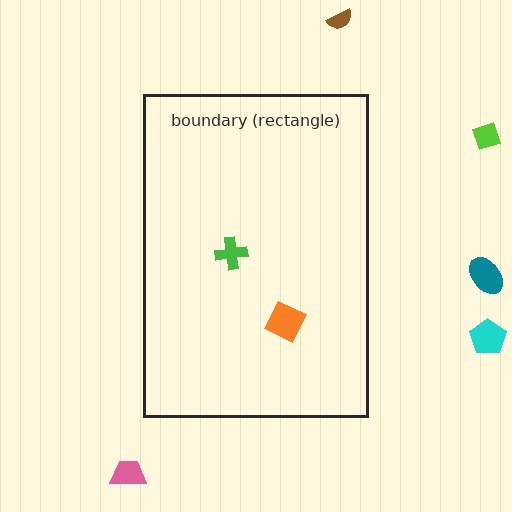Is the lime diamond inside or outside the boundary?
Outside.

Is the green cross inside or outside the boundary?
Inside.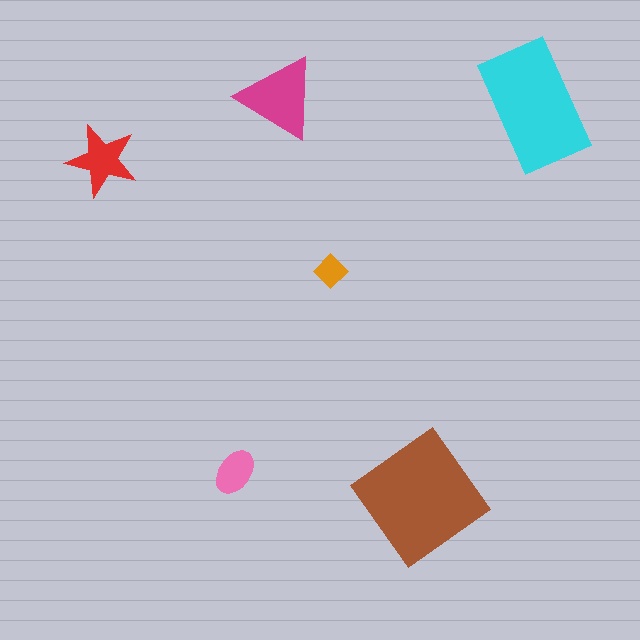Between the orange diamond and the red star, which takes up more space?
The red star.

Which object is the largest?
The brown diamond.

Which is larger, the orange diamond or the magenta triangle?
The magenta triangle.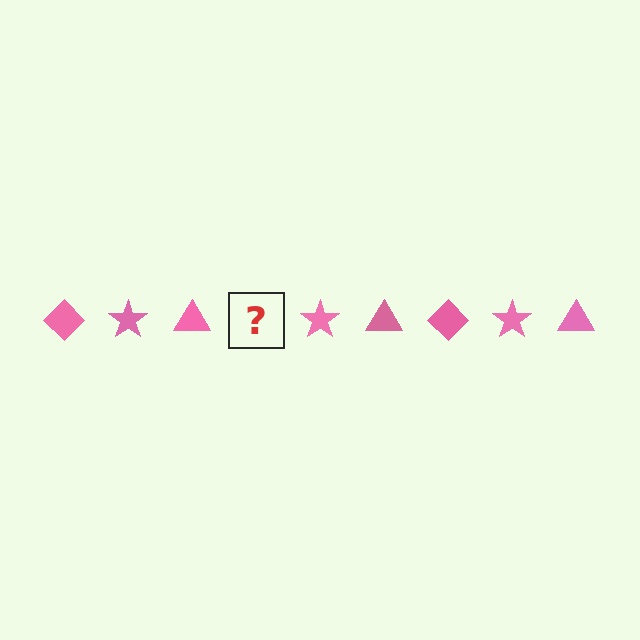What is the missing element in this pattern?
The missing element is a pink diamond.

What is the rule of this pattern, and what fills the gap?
The rule is that the pattern cycles through diamond, star, triangle shapes in pink. The gap should be filled with a pink diamond.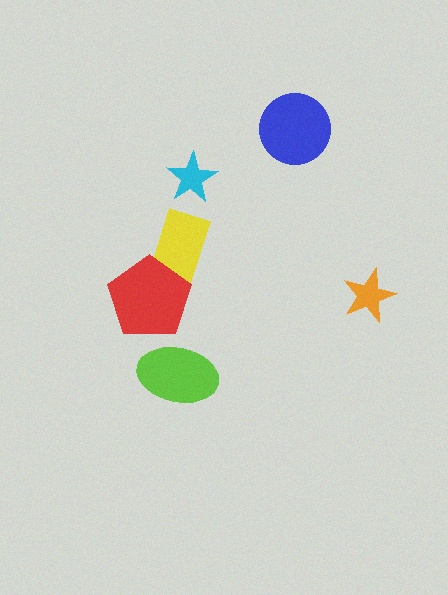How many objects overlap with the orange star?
0 objects overlap with the orange star.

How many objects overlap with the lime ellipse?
0 objects overlap with the lime ellipse.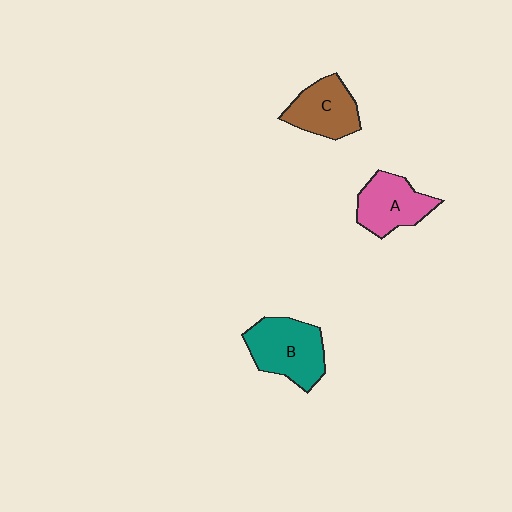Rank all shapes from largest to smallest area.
From largest to smallest: B (teal), A (pink), C (brown).